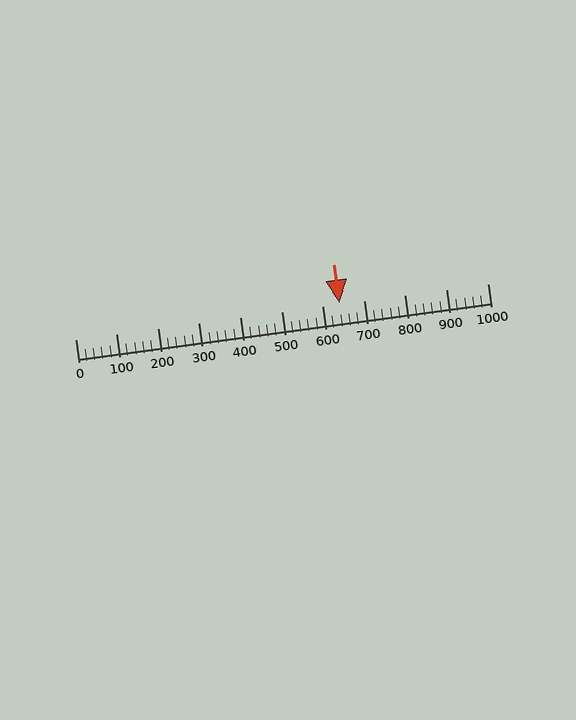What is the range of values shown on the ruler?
The ruler shows values from 0 to 1000.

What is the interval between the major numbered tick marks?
The major tick marks are spaced 100 units apart.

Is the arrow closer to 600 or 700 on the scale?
The arrow is closer to 600.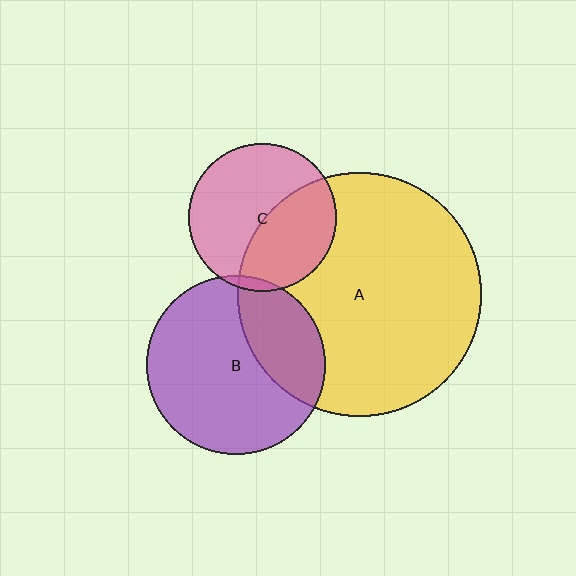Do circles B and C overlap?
Yes.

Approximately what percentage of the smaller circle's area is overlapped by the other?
Approximately 5%.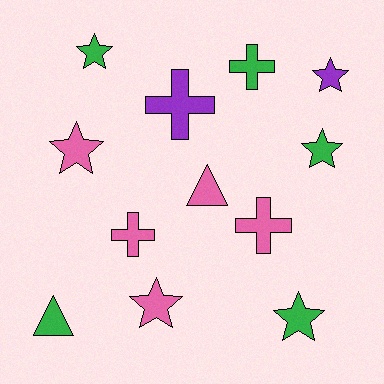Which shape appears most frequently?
Star, with 6 objects.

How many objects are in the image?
There are 12 objects.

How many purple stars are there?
There is 1 purple star.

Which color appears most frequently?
Green, with 5 objects.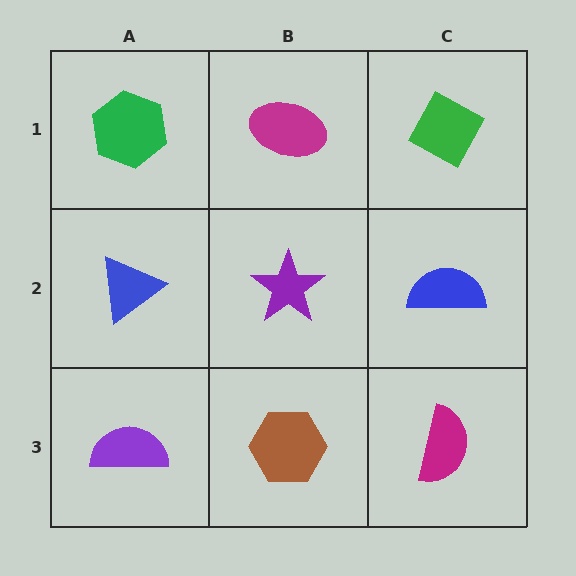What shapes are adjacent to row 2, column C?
A green diamond (row 1, column C), a magenta semicircle (row 3, column C), a purple star (row 2, column B).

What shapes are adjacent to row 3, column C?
A blue semicircle (row 2, column C), a brown hexagon (row 3, column B).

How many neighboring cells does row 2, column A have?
3.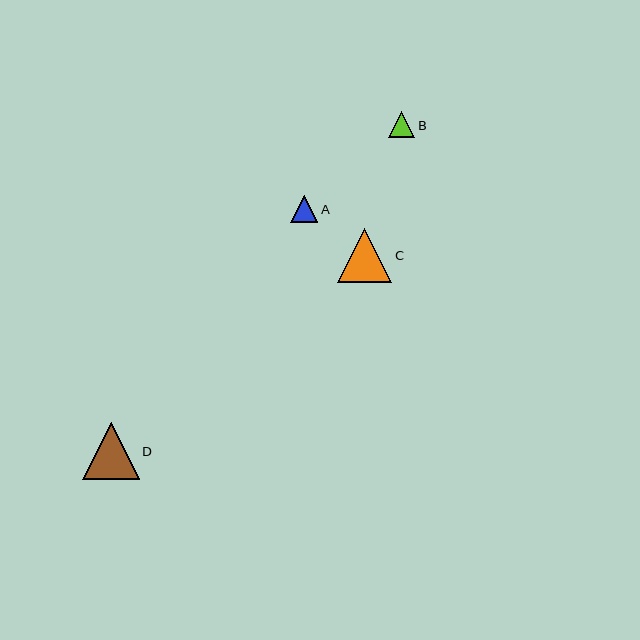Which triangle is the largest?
Triangle D is the largest with a size of approximately 57 pixels.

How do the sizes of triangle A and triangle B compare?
Triangle A and triangle B are approximately the same size.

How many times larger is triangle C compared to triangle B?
Triangle C is approximately 2.1 times the size of triangle B.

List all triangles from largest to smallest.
From largest to smallest: D, C, A, B.